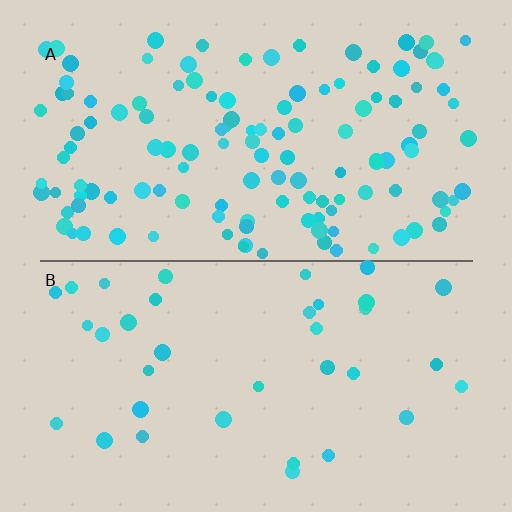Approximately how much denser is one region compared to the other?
Approximately 3.6× — region A over region B.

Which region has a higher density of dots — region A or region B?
A (the top).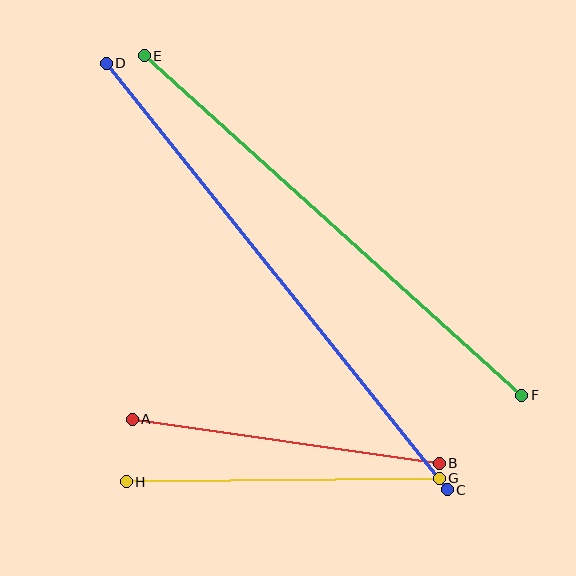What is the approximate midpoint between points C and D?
The midpoint is at approximately (277, 276) pixels.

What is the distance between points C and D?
The distance is approximately 546 pixels.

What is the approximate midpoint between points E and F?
The midpoint is at approximately (333, 226) pixels.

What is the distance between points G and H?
The distance is approximately 313 pixels.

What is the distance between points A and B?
The distance is approximately 310 pixels.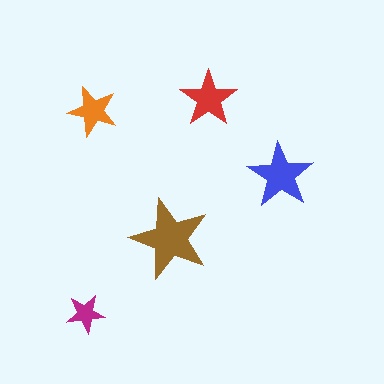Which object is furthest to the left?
The magenta star is leftmost.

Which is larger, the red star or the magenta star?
The red one.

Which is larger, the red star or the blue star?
The blue one.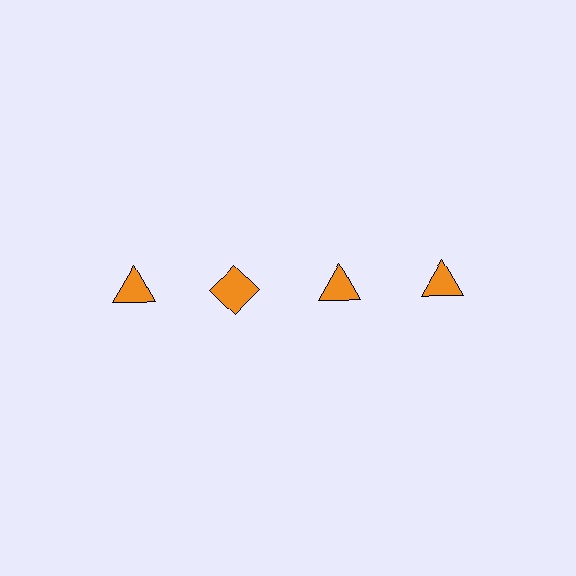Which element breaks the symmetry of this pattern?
The orange diamond in the top row, second from left column breaks the symmetry. All other shapes are orange triangles.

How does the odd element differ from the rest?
It has a different shape: diamond instead of triangle.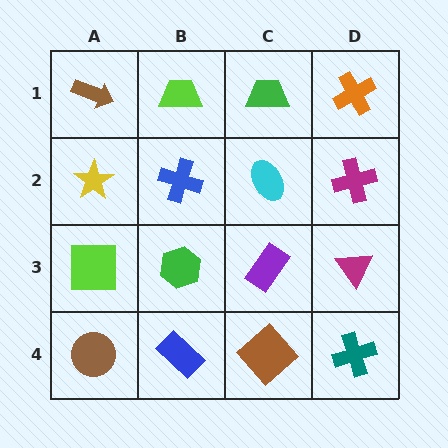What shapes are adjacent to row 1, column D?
A magenta cross (row 2, column D), a green trapezoid (row 1, column C).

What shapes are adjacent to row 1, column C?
A cyan ellipse (row 2, column C), a lime trapezoid (row 1, column B), an orange cross (row 1, column D).